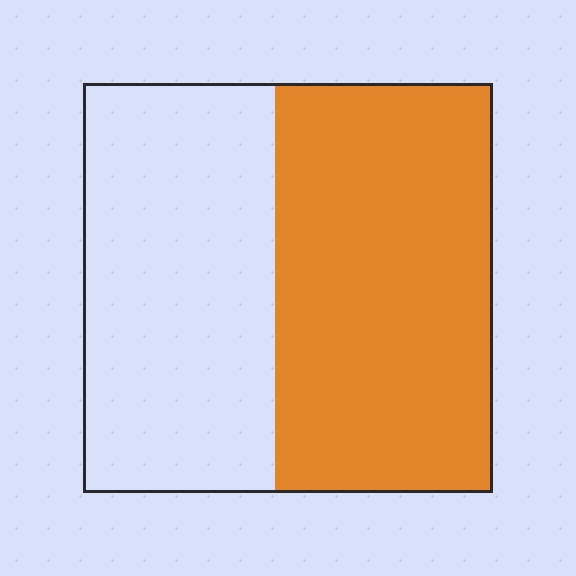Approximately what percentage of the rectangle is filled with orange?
Approximately 55%.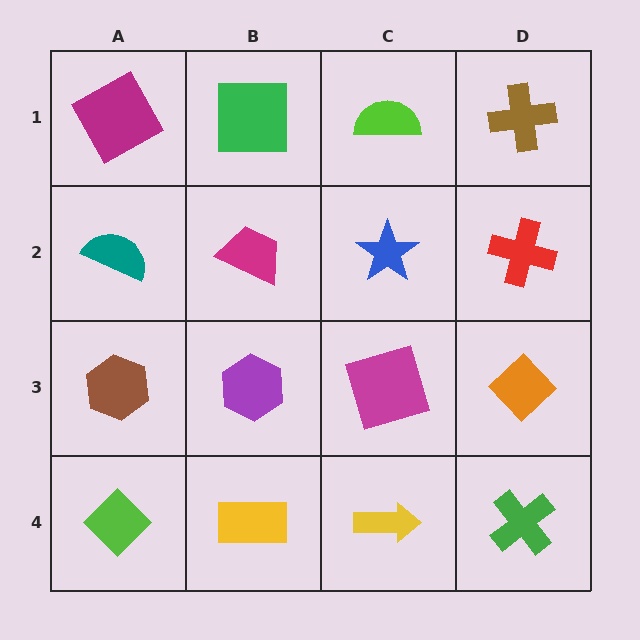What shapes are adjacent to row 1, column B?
A magenta trapezoid (row 2, column B), a magenta square (row 1, column A), a lime semicircle (row 1, column C).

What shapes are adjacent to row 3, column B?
A magenta trapezoid (row 2, column B), a yellow rectangle (row 4, column B), a brown hexagon (row 3, column A), a magenta square (row 3, column C).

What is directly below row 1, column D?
A red cross.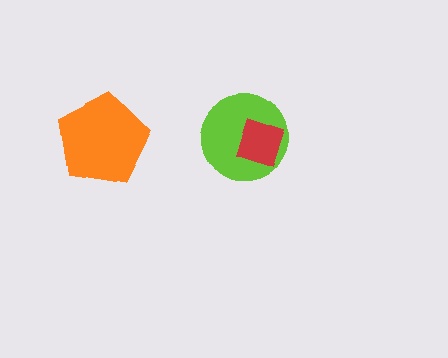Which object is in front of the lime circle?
The red diamond is in front of the lime circle.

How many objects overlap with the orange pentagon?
0 objects overlap with the orange pentagon.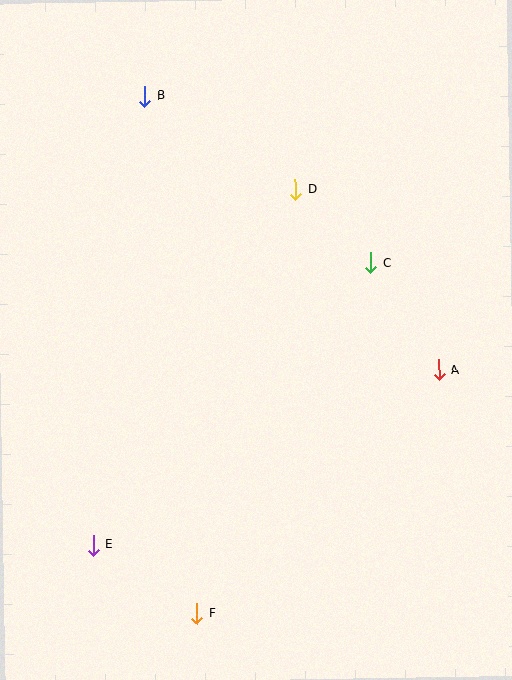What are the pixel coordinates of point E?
Point E is at (94, 545).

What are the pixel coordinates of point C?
Point C is at (371, 263).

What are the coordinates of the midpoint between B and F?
The midpoint between B and F is at (171, 355).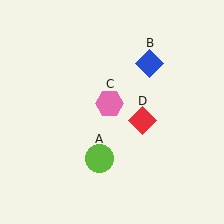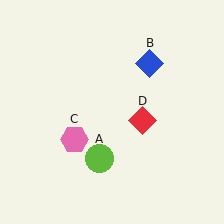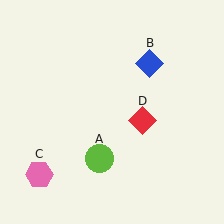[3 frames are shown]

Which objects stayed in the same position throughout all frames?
Lime circle (object A) and blue diamond (object B) and red diamond (object D) remained stationary.